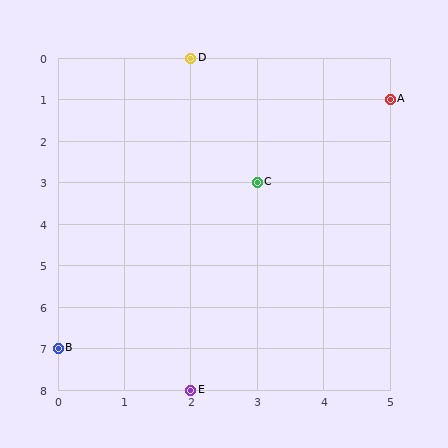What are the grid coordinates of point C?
Point C is at grid coordinates (3, 3).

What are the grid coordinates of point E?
Point E is at grid coordinates (2, 8).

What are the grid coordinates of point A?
Point A is at grid coordinates (5, 1).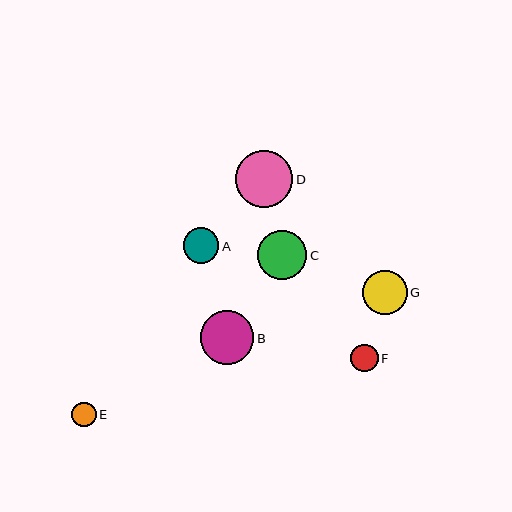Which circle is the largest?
Circle D is the largest with a size of approximately 57 pixels.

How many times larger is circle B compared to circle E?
Circle B is approximately 2.2 times the size of circle E.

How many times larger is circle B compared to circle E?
Circle B is approximately 2.2 times the size of circle E.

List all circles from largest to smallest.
From largest to smallest: D, B, C, G, A, F, E.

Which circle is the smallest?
Circle E is the smallest with a size of approximately 25 pixels.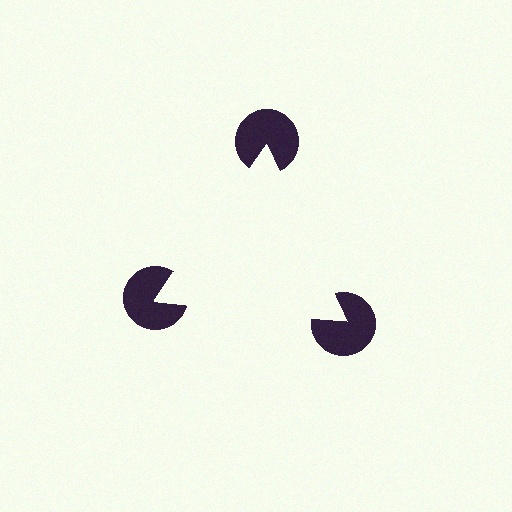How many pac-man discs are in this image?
There are 3 — one at each vertex of the illusory triangle.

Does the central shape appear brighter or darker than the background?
It typically appears slightly brighter than the background, even though no actual brightness change is drawn.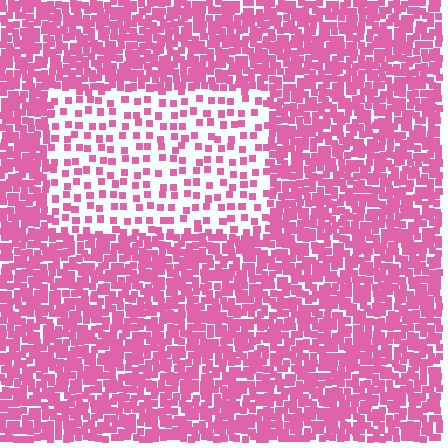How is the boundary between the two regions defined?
The boundary is defined by a change in element density (approximately 3.0x ratio). All elements are the same color, size, and shape.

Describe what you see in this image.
The image contains small pink elements arranged at two different densities. A rectangle-shaped region is visible where the elements are less densely packed than the surrounding area.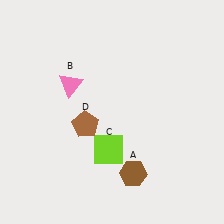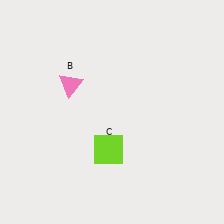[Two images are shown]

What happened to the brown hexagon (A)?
The brown hexagon (A) was removed in Image 2. It was in the bottom-right area of Image 1.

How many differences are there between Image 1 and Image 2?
There are 2 differences between the two images.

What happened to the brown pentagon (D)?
The brown pentagon (D) was removed in Image 2. It was in the bottom-left area of Image 1.